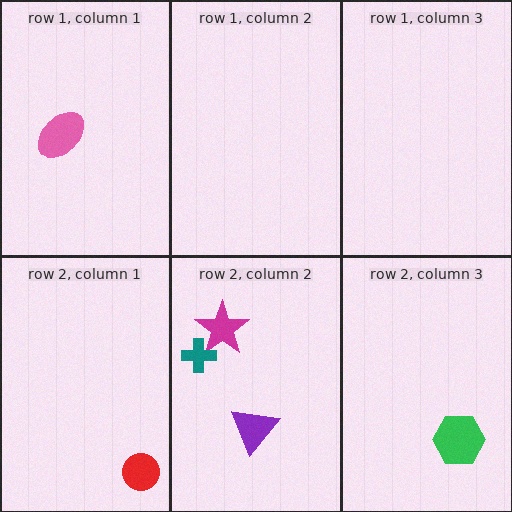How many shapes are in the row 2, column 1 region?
1.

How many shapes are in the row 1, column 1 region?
1.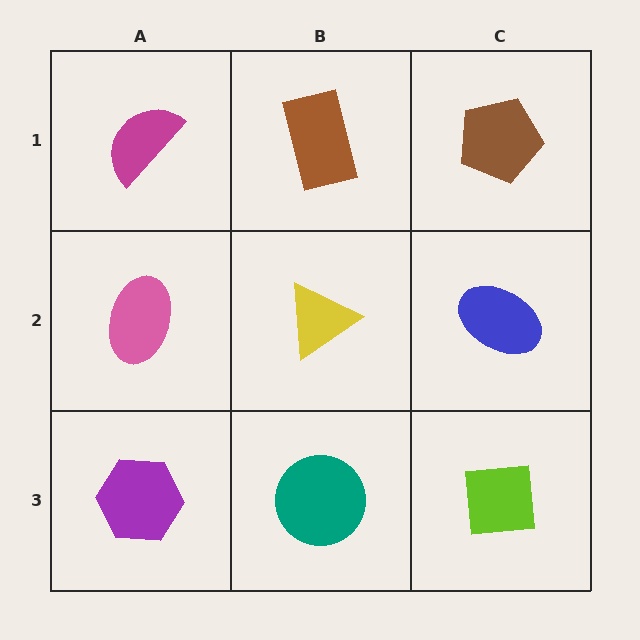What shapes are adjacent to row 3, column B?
A yellow triangle (row 2, column B), a purple hexagon (row 3, column A), a lime square (row 3, column C).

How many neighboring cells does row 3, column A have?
2.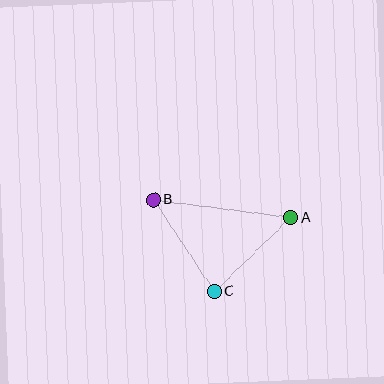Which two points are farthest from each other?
Points A and B are farthest from each other.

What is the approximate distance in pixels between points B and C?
The distance between B and C is approximately 110 pixels.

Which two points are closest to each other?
Points A and C are closest to each other.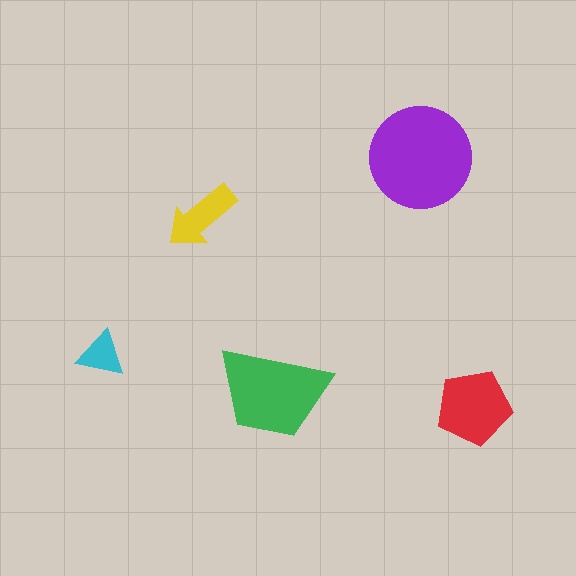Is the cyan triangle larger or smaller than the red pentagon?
Smaller.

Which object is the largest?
The purple circle.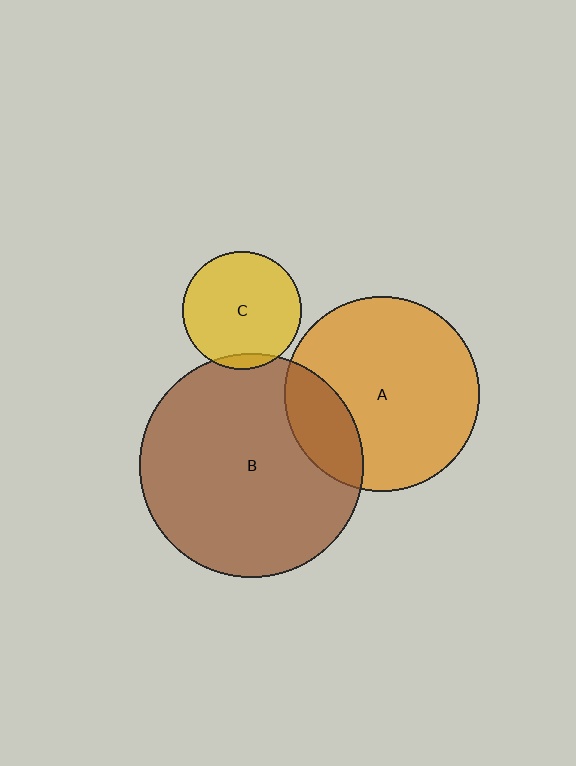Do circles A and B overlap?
Yes.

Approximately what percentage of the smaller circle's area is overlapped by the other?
Approximately 20%.